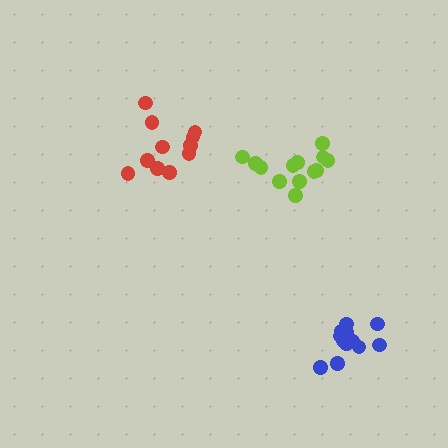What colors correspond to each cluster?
The clusters are colored: red, blue, lime.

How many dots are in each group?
Group 1: 11 dots, Group 2: 12 dots, Group 3: 13 dots (36 total).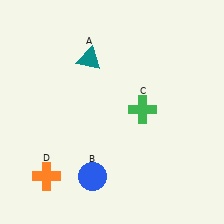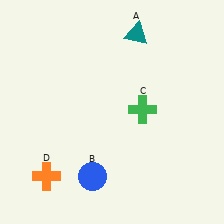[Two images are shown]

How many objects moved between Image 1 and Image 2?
1 object moved between the two images.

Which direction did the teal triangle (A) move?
The teal triangle (A) moved right.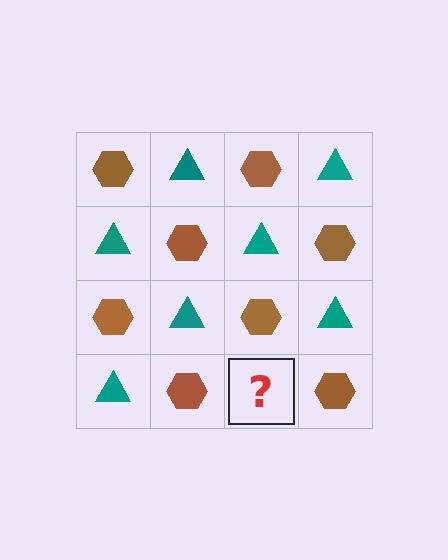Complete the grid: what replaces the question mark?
The question mark should be replaced with a teal triangle.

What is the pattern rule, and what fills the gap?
The rule is that it alternates brown hexagon and teal triangle in a checkerboard pattern. The gap should be filled with a teal triangle.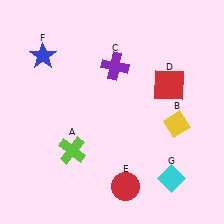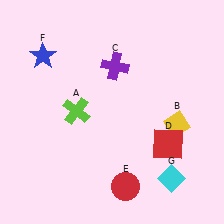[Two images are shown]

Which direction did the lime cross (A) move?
The lime cross (A) moved up.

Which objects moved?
The objects that moved are: the lime cross (A), the red square (D).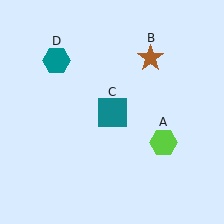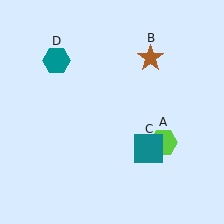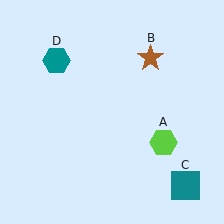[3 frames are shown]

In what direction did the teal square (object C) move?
The teal square (object C) moved down and to the right.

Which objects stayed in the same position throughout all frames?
Lime hexagon (object A) and brown star (object B) and teal hexagon (object D) remained stationary.